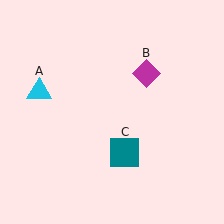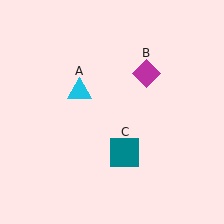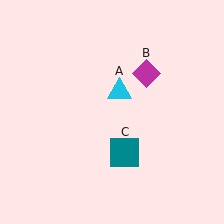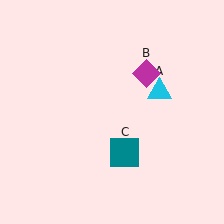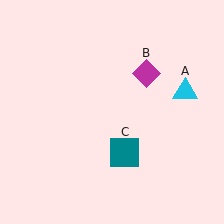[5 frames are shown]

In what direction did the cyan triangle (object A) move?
The cyan triangle (object A) moved right.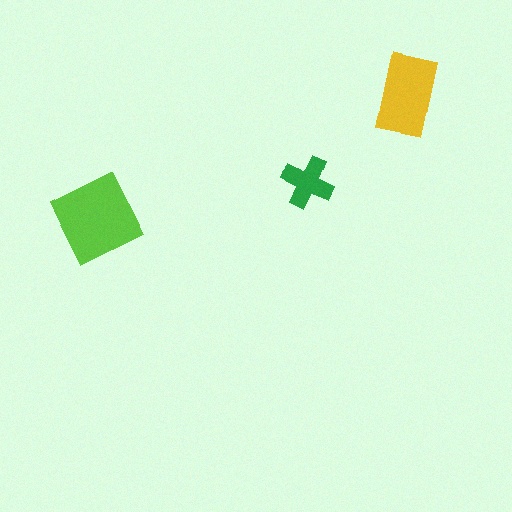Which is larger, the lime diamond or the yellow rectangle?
The lime diamond.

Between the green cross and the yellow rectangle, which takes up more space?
The yellow rectangle.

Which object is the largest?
The lime diamond.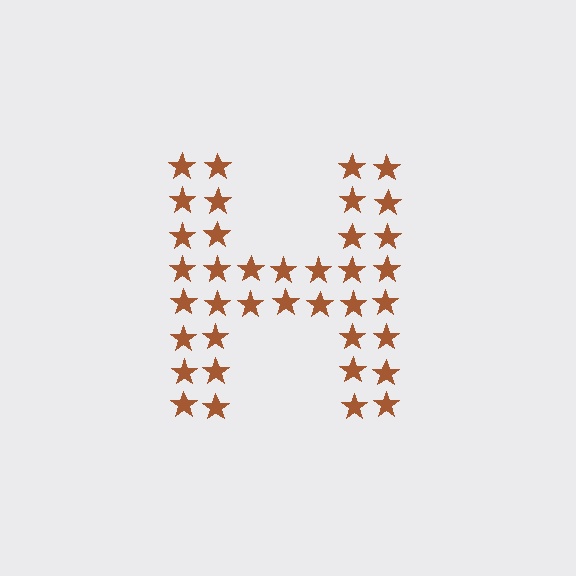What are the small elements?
The small elements are stars.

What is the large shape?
The large shape is the letter H.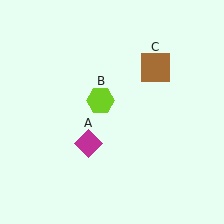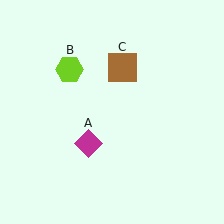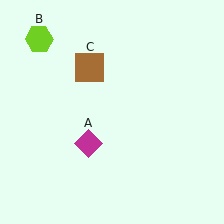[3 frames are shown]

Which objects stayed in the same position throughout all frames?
Magenta diamond (object A) remained stationary.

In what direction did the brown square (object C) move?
The brown square (object C) moved left.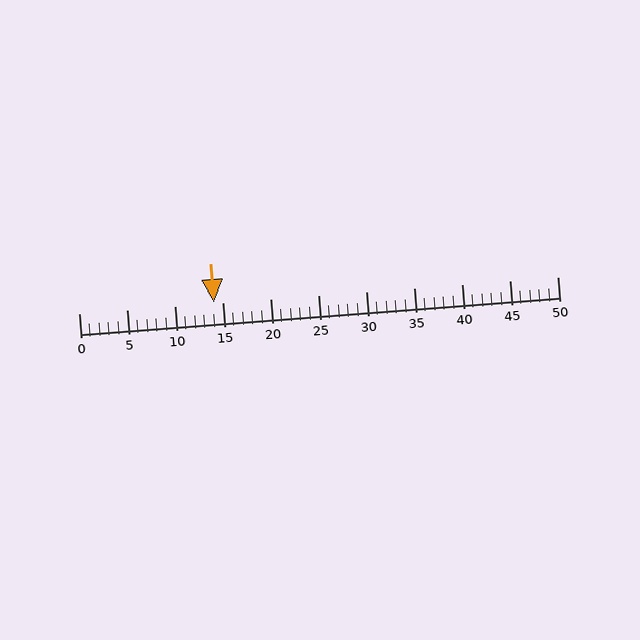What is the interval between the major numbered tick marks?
The major tick marks are spaced 5 units apart.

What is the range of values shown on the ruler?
The ruler shows values from 0 to 50.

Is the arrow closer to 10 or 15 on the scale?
The arrow is closer to 15.